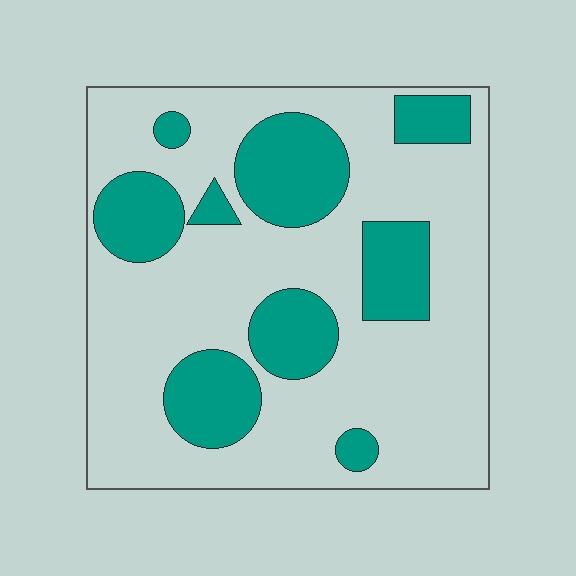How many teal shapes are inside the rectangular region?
9.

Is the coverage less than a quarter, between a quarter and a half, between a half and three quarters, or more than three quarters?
Between a quarter and a half.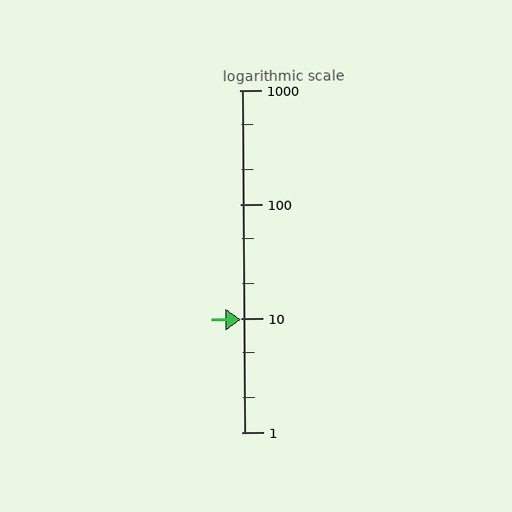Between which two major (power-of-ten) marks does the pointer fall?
The pointer is between 1 and 10.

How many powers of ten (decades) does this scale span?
The scale spans 3 decades, from 1 to 1000.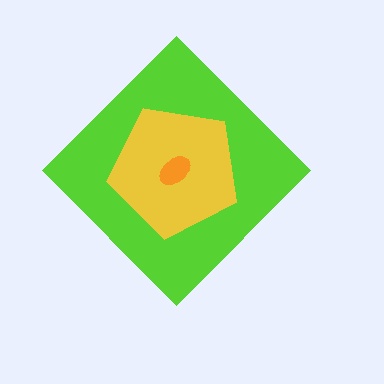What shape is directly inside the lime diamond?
The yellow pentagon.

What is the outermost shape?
The lime diamond.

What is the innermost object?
The orange ellipse.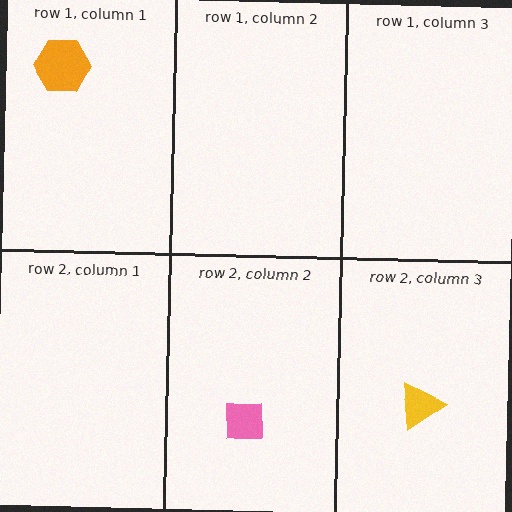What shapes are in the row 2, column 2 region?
The pink square.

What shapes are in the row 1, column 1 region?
The orange hexagon.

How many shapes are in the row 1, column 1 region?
1.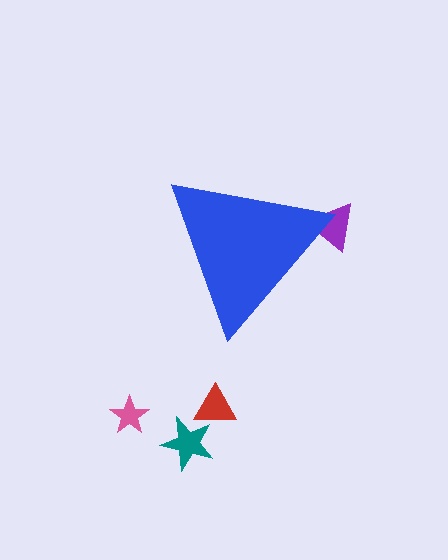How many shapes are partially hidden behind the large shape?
1 shape is partially hidden.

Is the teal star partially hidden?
No, the teal star is fully visible.